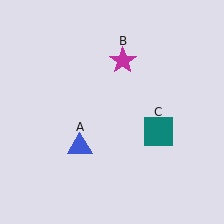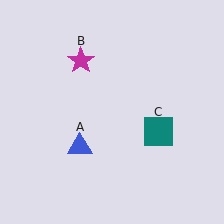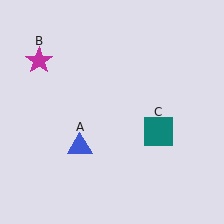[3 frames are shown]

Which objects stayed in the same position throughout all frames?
Blue triangle (object A) and teal square (object C) remained stationary.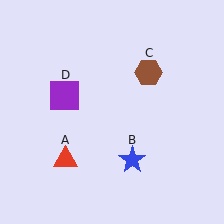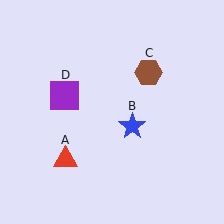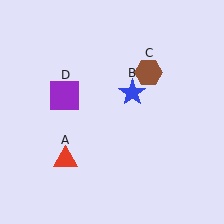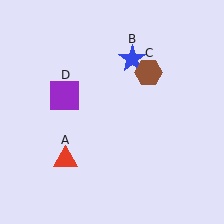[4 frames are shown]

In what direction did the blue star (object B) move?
The blue star (object B) moved up.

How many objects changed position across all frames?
1 object changed position: blue star (object B).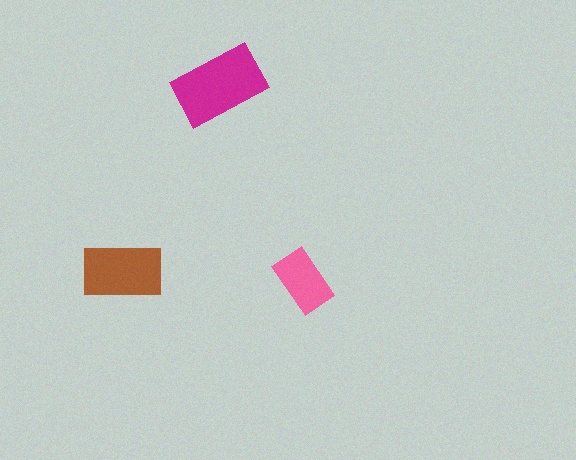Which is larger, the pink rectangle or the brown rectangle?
The brown one.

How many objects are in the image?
There are 3 objects in the image.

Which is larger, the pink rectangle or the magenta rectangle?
The magenta one.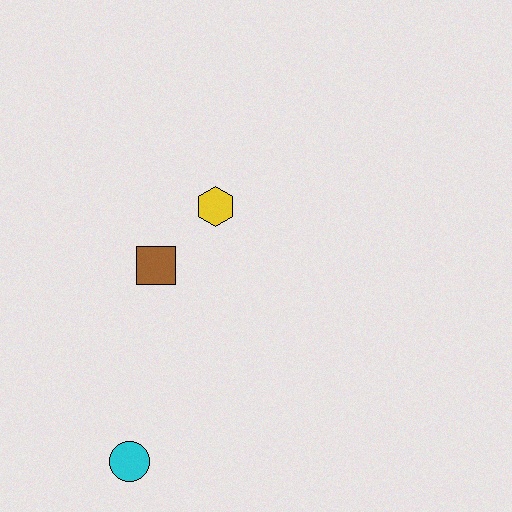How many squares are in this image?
There is 1 square.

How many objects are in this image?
There are 3 objects.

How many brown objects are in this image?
There is 1 brown object.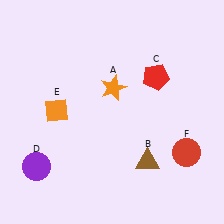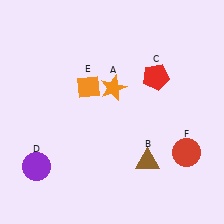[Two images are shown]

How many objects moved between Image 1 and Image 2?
1 object moved between the two images.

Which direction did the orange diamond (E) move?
The orange diamond (E) moved right.